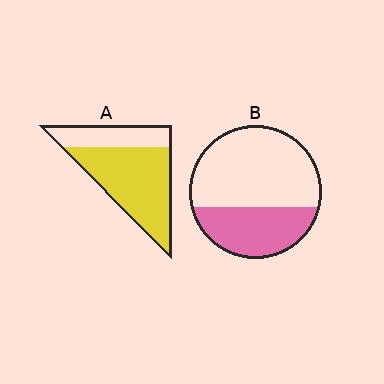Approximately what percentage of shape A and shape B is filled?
A is approximately 70% and B is approximately 35%.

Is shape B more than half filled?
No.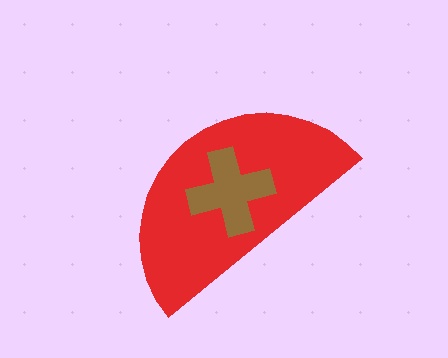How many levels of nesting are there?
2.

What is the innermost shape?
The brown cross.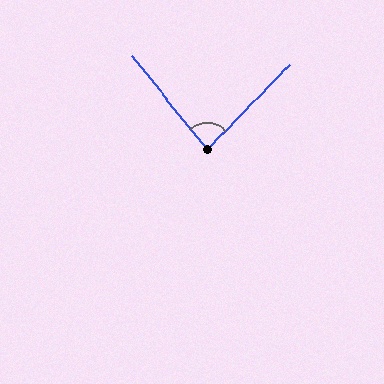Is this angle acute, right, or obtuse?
It is acute.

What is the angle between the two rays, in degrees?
Approximately 83 degrees.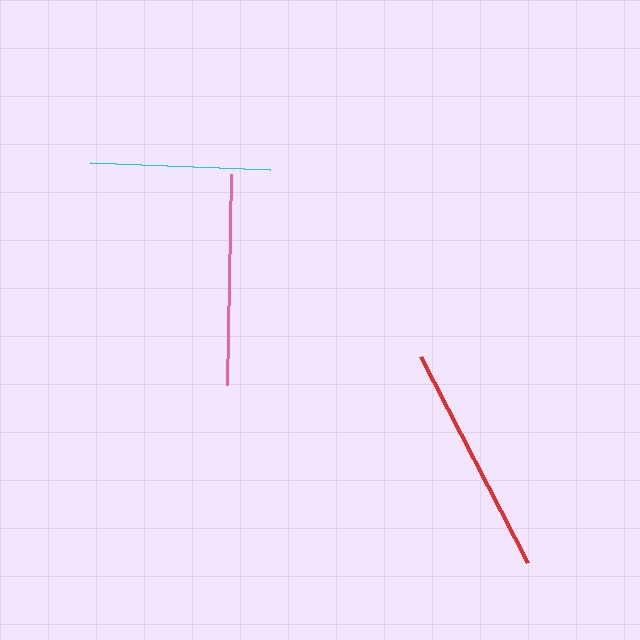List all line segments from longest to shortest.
From longest to shortest: red, pink, cyan.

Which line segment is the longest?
The red line is the longest at approximately 232 pixels.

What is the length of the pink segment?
The pink segment is approximately 211 pixels long.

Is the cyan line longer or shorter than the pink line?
The pink line is longer than the cyan line.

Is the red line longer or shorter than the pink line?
The red line is longer than the pink line.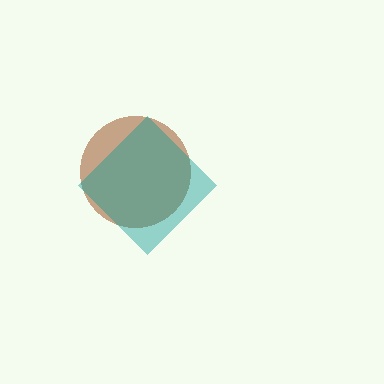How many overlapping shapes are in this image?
There are 2 overlapping shapes in the image.